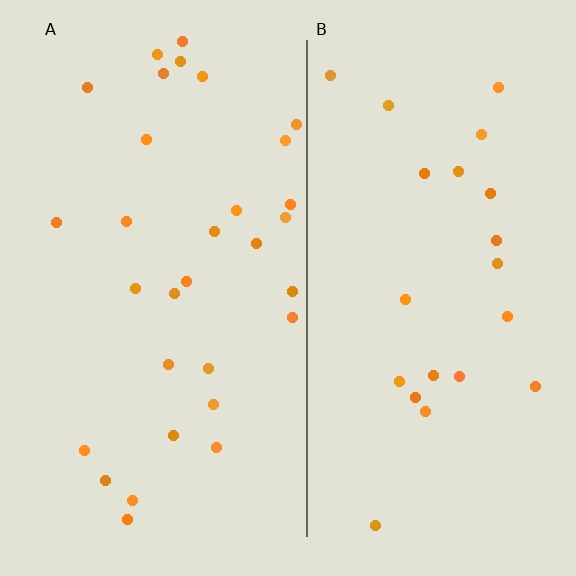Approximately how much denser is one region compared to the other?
Approximately 1.4× — region A over region B.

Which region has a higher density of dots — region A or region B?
A (the left).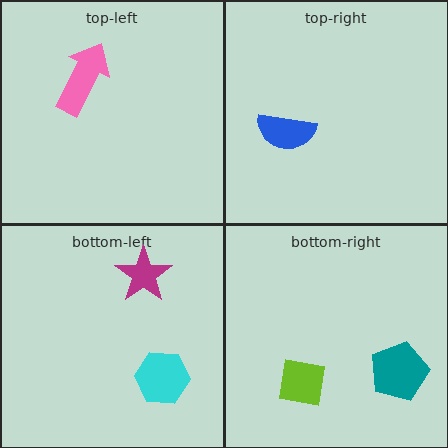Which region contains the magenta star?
The bottom-left region.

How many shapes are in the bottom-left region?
2.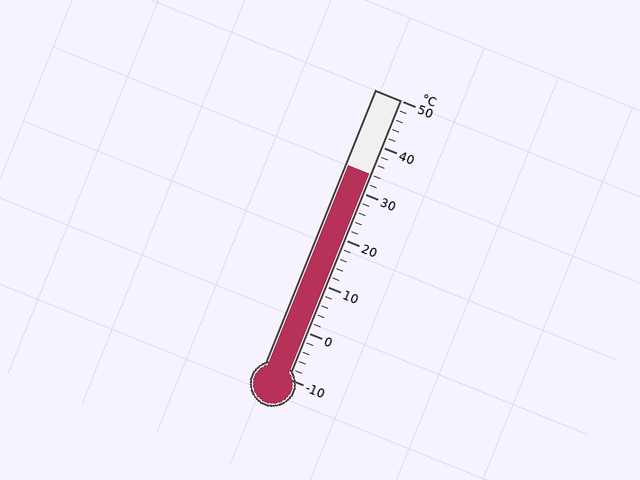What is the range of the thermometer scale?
The thermometer scale ranges from -10°C to 50°C.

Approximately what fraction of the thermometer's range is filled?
The thermometer is filled to approximately 75% of its range.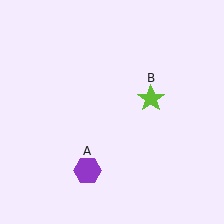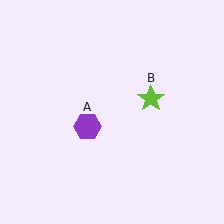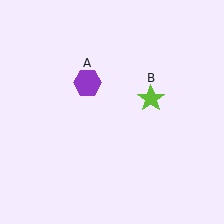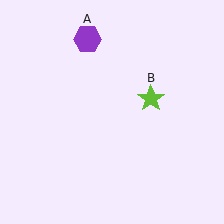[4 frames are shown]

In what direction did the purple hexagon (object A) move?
The purple hexagon (object A) moved up.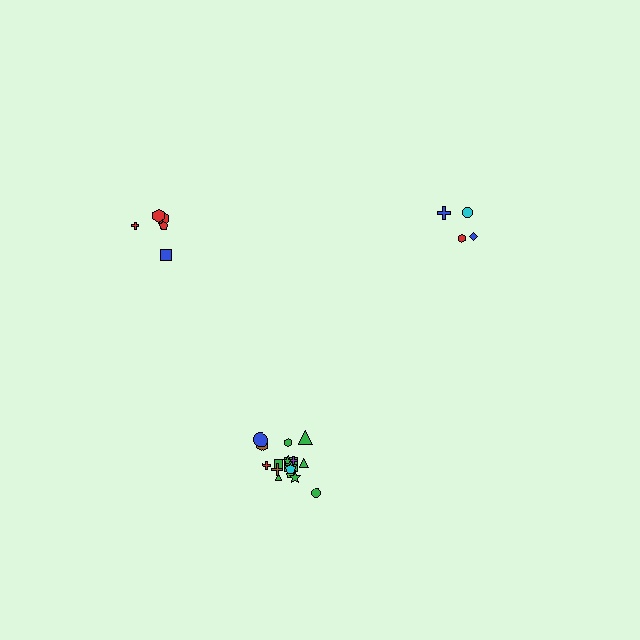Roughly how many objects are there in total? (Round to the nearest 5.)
Roughly 30 objects in total.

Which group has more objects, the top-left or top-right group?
The top-left group.